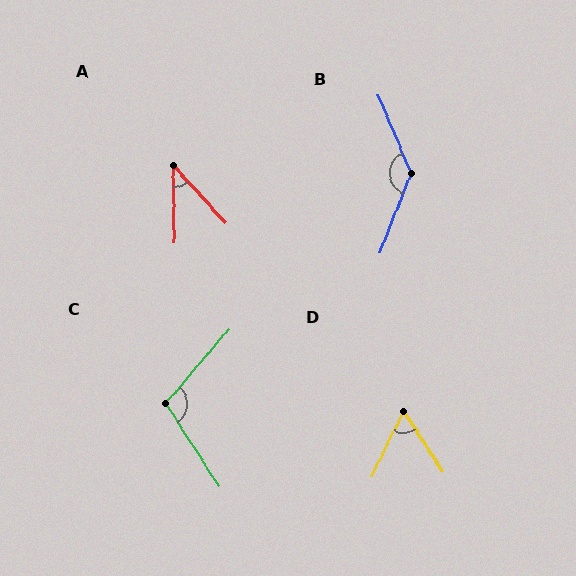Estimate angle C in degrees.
Approximately 106 degrees.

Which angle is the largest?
B, at approximately 136 degrees.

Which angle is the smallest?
A, at approximately 42 degrees.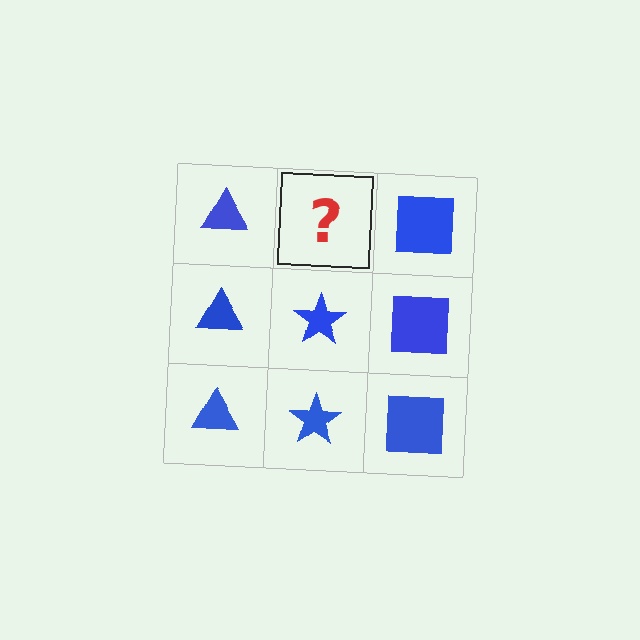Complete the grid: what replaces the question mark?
The question mark should be replaced with a blue star.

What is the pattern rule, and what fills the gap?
The rule is that each column has a consistent shape. The gap should be filled with a blue star.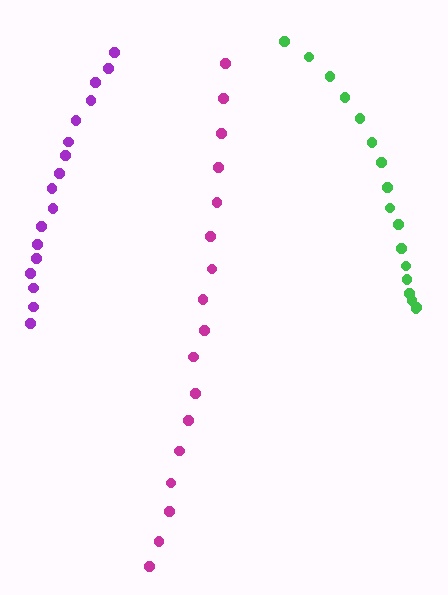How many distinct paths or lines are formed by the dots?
There are 3 distinct paths.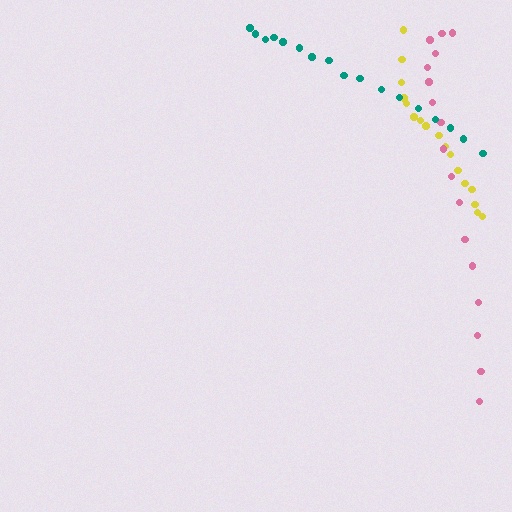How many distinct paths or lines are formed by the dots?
There are 3 distinct paths.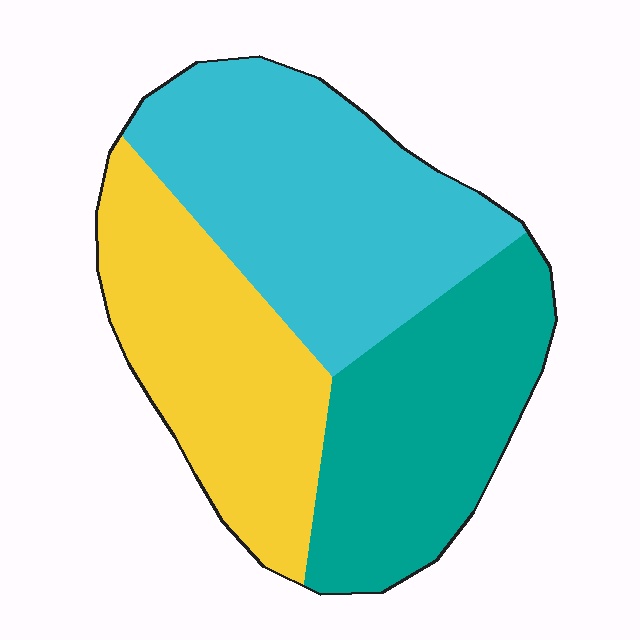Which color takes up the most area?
Cyan, at roughly 40%.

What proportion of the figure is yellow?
Yellow covers 31% of the figure.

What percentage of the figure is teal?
Teal takes up about one third (1/3) of the figure.